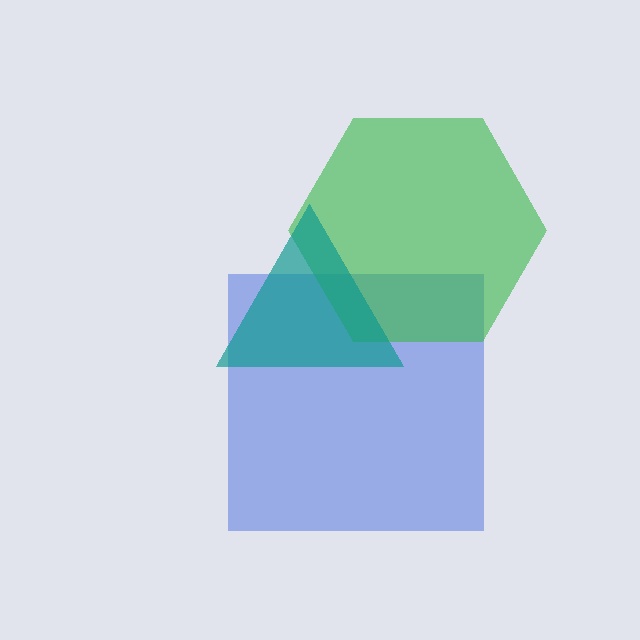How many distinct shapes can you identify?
There are 3 distinct shapes: a blue square, a green hexagon, a teal triangle.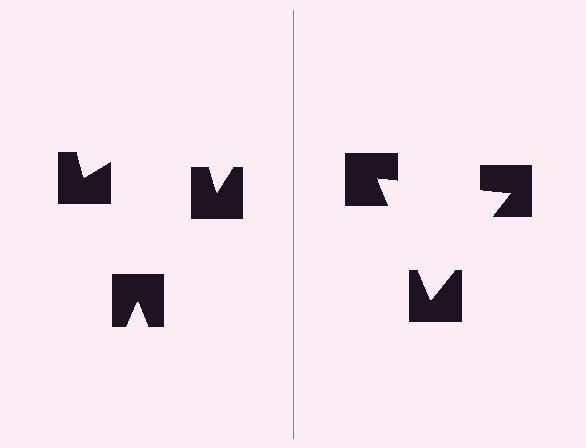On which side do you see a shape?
An illusory triangle appears on the right side. On the left side the wedge cuts are rotated, so no coherent shape forms.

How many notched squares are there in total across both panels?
6 — 3 on each side.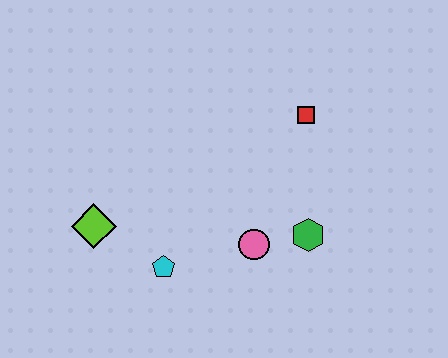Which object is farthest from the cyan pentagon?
The red square is farthest from the cyan pentagon.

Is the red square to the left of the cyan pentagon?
No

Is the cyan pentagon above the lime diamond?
No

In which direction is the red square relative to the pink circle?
The red square is above the pink circle.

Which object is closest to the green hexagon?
The pink circle is closest to the green hexagon.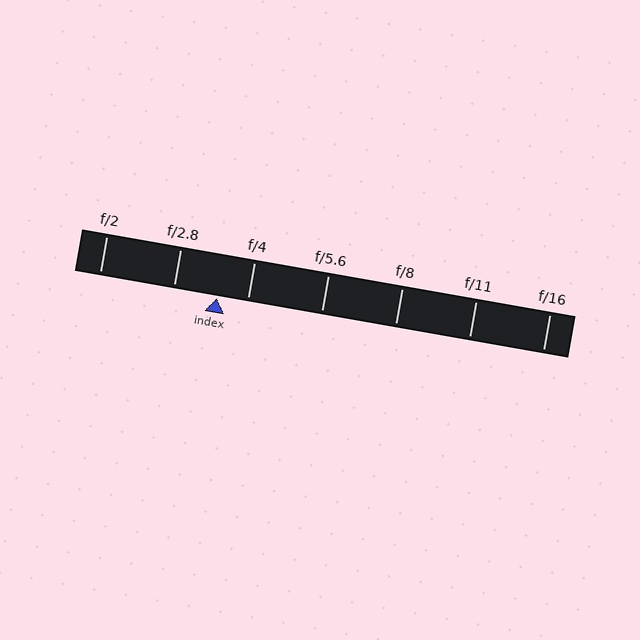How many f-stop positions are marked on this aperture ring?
There are 7 f-stop positions marked.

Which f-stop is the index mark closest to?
The index mark is closest to f/4.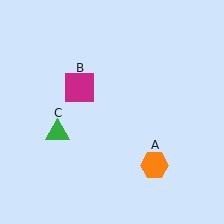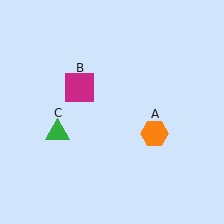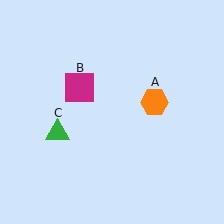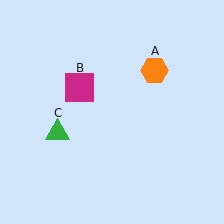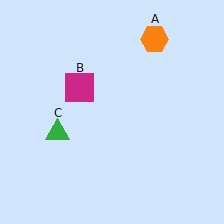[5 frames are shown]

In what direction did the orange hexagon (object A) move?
The orange hexagon (object A) moved up.